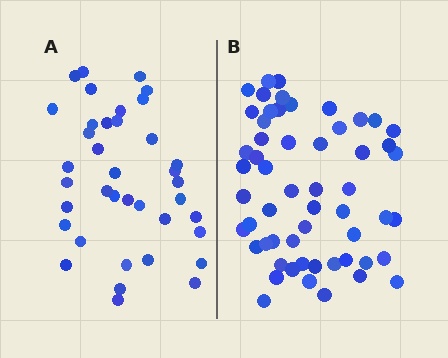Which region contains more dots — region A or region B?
Region B (the right region) has more dots.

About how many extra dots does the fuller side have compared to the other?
Region B has approximately 20 more dots than region A.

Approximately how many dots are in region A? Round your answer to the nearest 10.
About 40 dots. (The exact count is 38, which rounds to 40.)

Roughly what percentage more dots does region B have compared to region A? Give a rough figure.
About 45% more.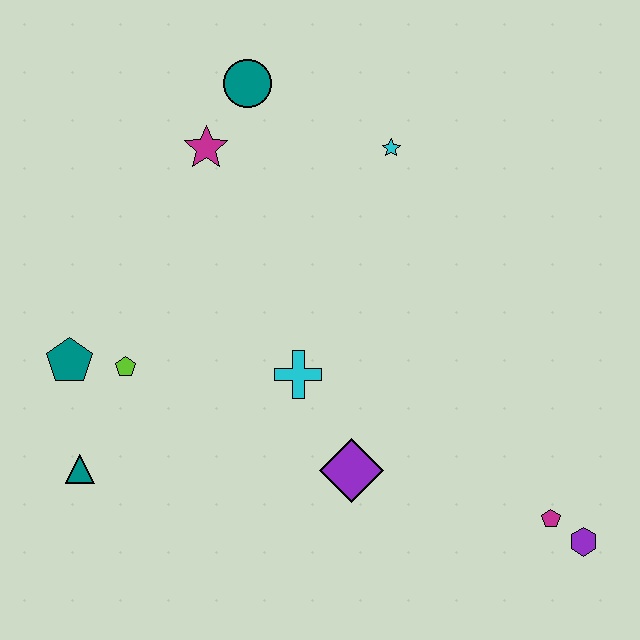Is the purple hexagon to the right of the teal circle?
Yes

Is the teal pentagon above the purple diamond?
Yes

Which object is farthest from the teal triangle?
The purple hexagon is farthest from the teal triangle.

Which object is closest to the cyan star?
The teal circle is closest to the cyan star.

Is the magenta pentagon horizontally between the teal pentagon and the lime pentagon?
No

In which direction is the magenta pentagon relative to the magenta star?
The magenta pentagon is below the magenta star.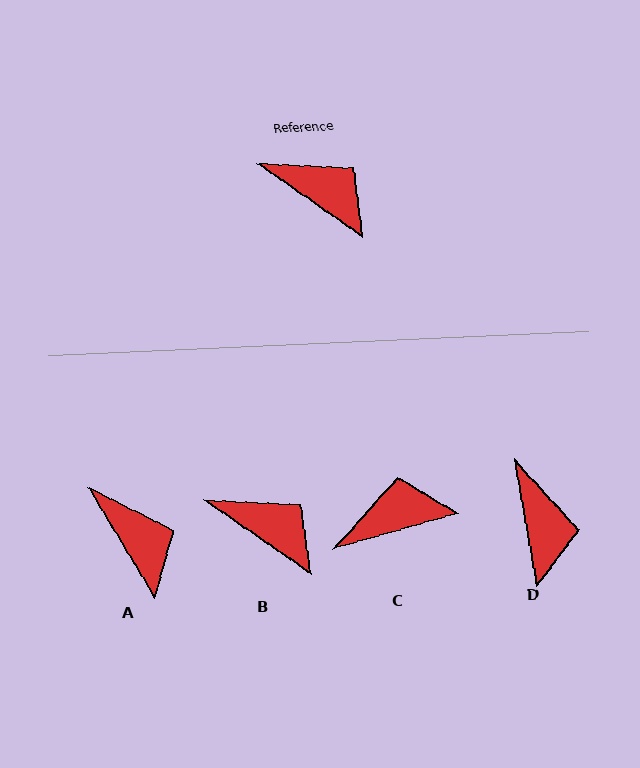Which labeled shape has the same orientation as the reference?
B.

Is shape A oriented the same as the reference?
No, it is off by about 24 degrees.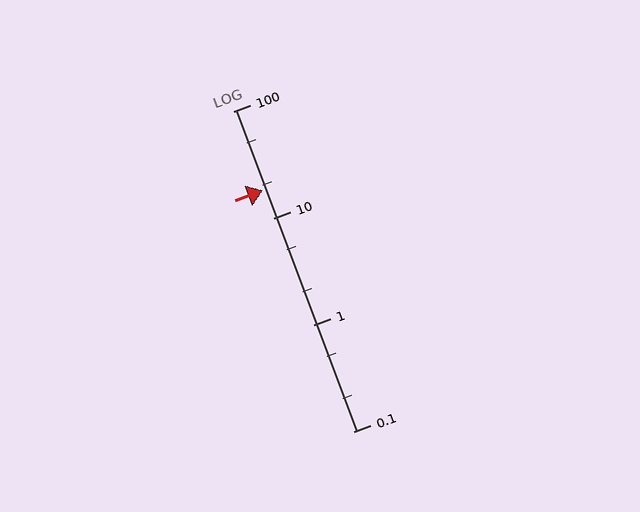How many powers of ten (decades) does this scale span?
The scale spans 3 decades, from 0.1 to 100.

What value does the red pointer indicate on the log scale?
The pointer indicates approximately 18.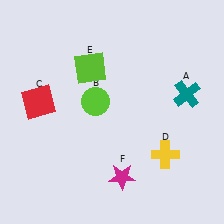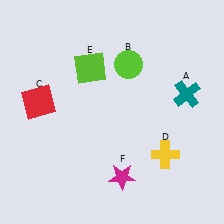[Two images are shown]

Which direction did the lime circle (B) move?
The lime circle (B) moved up.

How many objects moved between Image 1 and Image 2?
1 object moved between the two images.